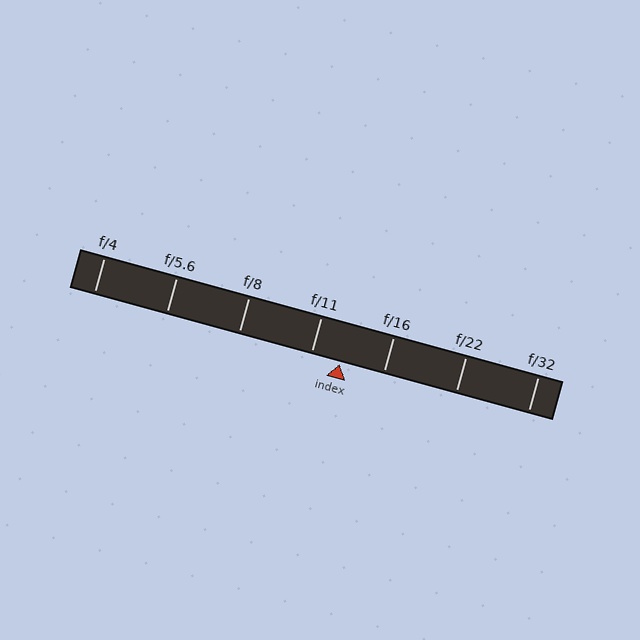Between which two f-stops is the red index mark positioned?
The index mark is between f/11 and f/16.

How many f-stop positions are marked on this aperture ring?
There are 7 f-stop positions marked.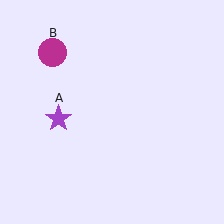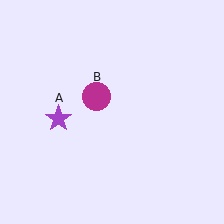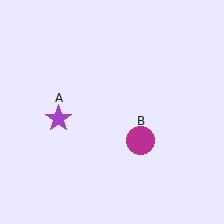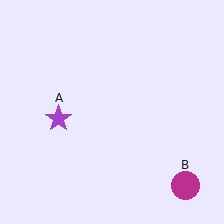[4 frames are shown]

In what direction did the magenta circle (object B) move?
The magenta circle (object B) moved down and to the right.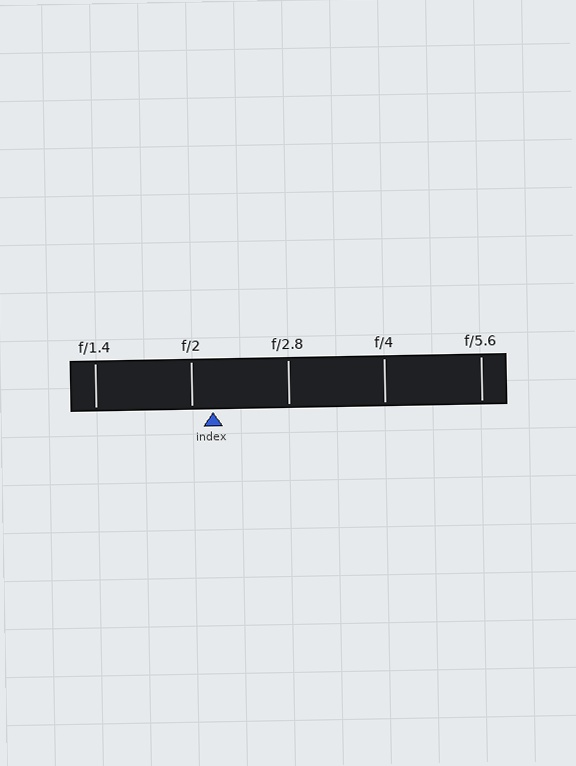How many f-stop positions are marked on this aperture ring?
There are 5 f-stop positions marked.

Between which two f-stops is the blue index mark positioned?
The index mark is between f/2 and f/2.8.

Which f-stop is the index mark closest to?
The index mark is closest to f/2.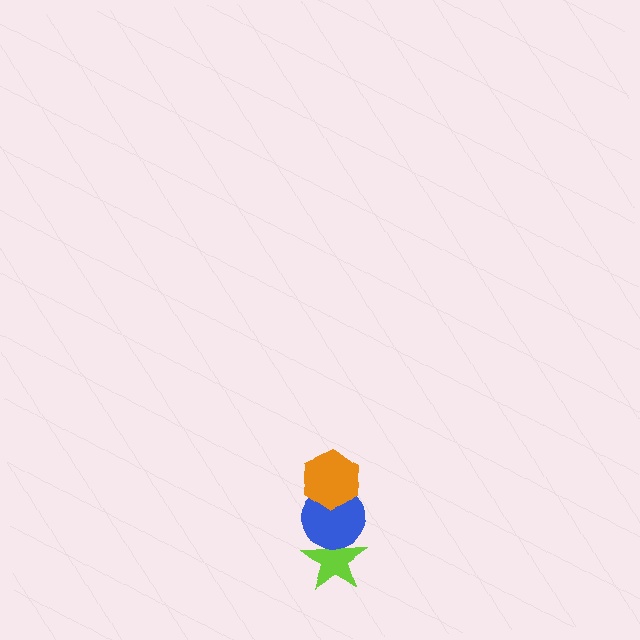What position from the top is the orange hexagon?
The orange hexagon is 1st from the top.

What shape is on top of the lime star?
The blue circle is on top of the lime star.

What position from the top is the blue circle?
The blue circle is 2nd from the top.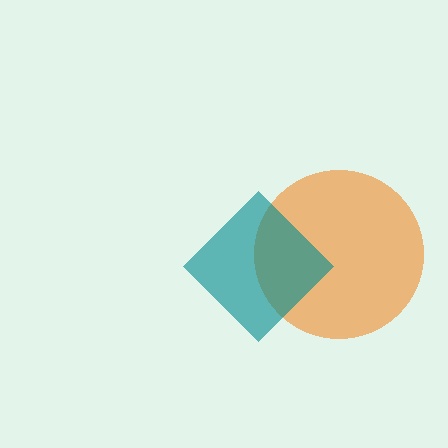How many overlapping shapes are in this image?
There are 2 overlapping shapes in the image.